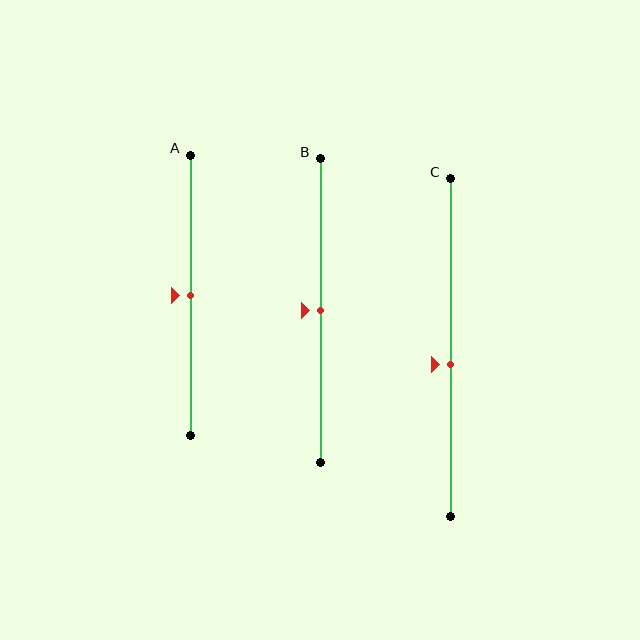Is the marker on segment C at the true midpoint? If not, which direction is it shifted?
No, the marker on segment C is shifted downward by about 5% of the segment length.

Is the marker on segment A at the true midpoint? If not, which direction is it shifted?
Yes, the marker on segment A is at the true midpoint.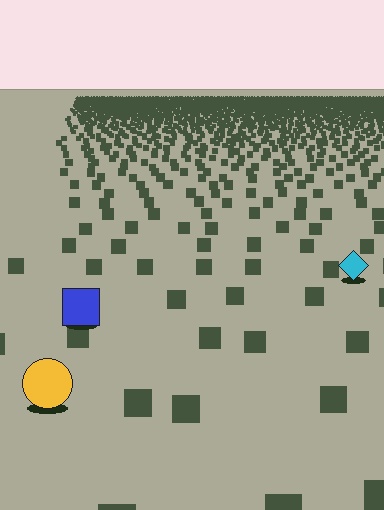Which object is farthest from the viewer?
The cyan diamond is farthest from the viewer. It appears smaller and the ground texture around it is denser.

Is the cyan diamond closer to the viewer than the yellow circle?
No. The yellow circle is closer — you can tell from the texture gradient: the ground texture is coarser near it.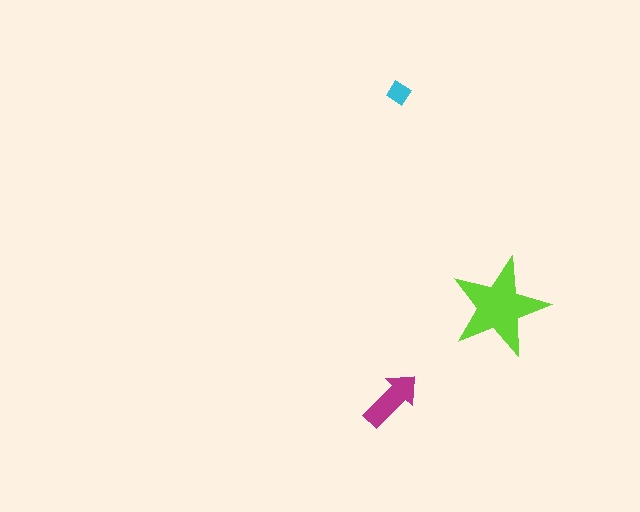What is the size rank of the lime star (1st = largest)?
1st.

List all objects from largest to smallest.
The lime star, the magenta arrow, the cyan diamond.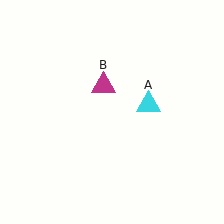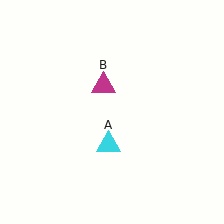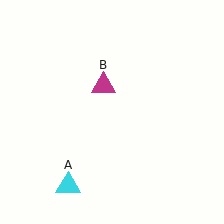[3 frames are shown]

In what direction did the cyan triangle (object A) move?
The cyan triangle (object A) moved down and to the left.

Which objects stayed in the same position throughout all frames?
Magenta triangle (object B) remained stationary.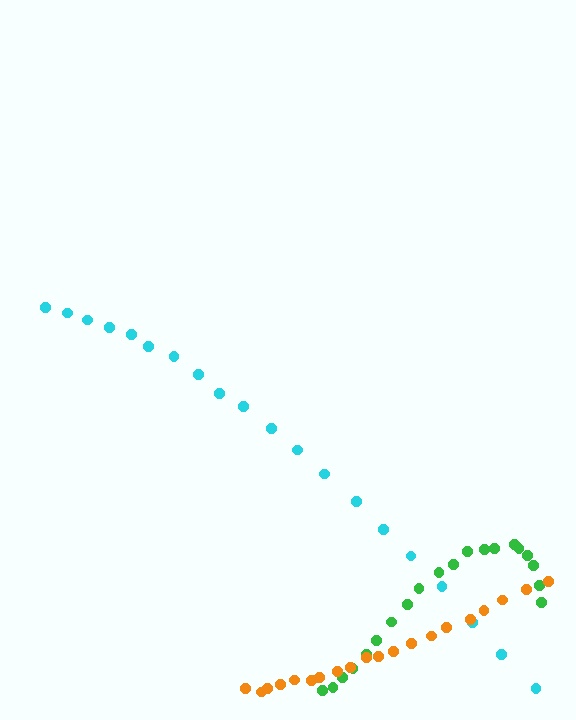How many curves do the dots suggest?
There are 3 distinct paths.